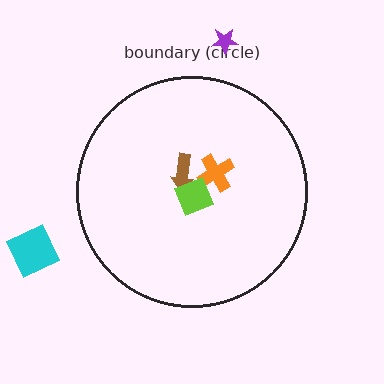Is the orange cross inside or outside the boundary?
Inside.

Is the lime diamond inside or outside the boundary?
Inside.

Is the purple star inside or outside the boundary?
Outside.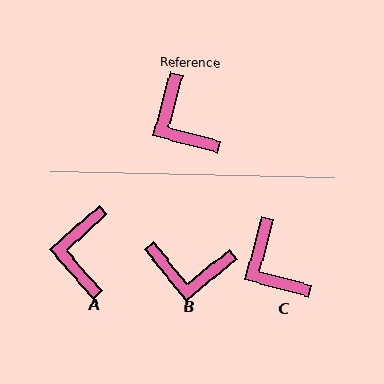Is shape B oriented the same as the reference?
No, it is off by about 54 degrees.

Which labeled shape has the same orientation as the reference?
C.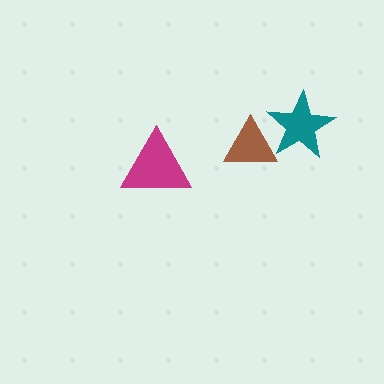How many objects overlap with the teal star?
1 object overlaps with the teal star.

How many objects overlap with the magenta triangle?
0 objects overlap with the magenta triangle.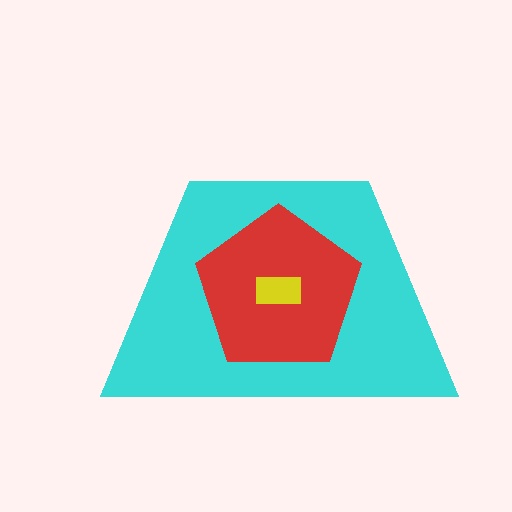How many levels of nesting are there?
3.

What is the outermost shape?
The cyan trapezoid.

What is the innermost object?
The yellow rectangle.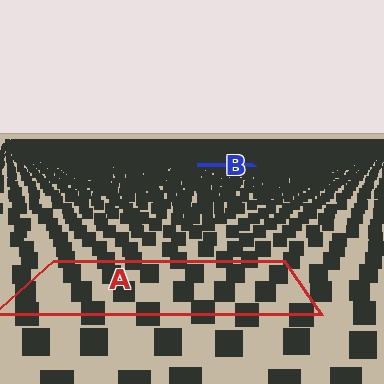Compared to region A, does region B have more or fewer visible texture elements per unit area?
Region B has more texture elements per unit area — they are packed more densely because it is farther away.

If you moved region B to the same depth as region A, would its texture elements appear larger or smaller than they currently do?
They would appear larger. At a closer depth, the same texture elements are projected at a bigger on-screen size.